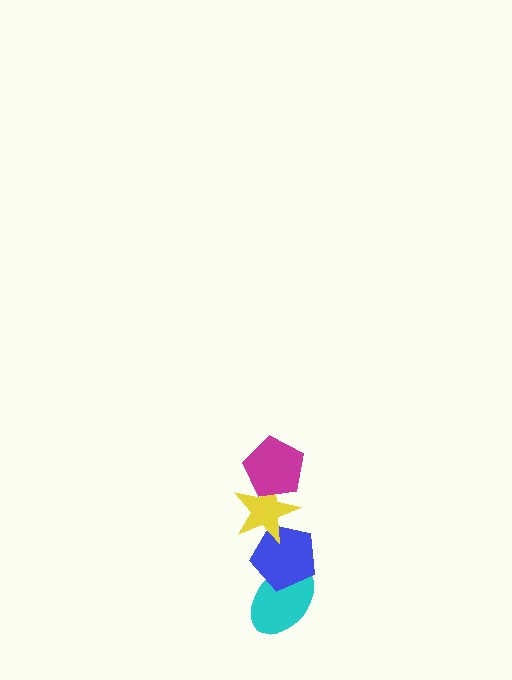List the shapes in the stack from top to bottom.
From top to bottom: the magenta pentagon, the yellow star, the blue pentagon, the cyan ellipse.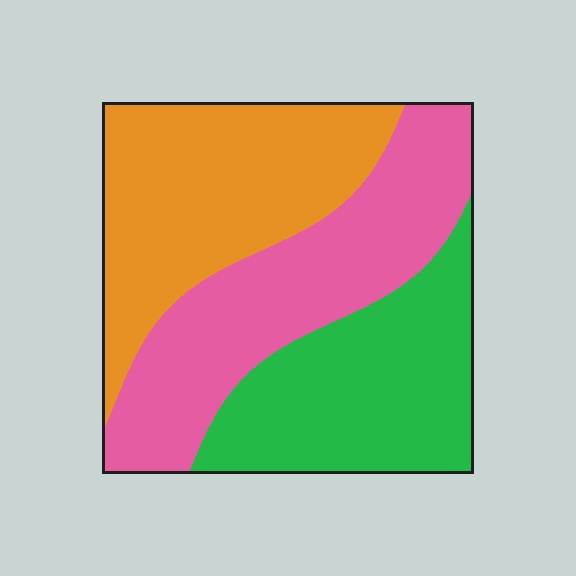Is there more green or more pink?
Pink.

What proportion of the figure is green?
Green takes up about one third (1/3) of the figure.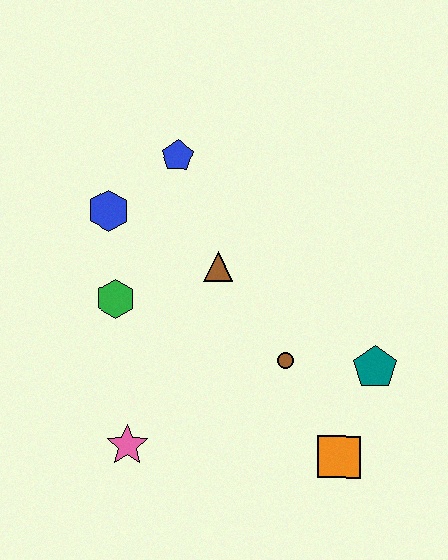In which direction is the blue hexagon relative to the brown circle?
The blue hexagon is to the left of the brown circle.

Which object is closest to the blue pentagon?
The blue hexagon is closest to the blue pentagon.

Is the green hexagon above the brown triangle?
No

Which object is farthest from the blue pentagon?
The orange square is farthest from the blue pentagon.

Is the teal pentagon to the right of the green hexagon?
Yes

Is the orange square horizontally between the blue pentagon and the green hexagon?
No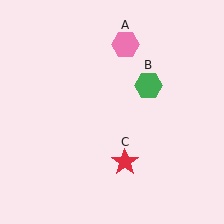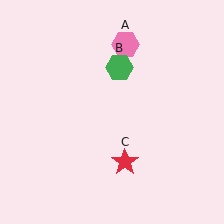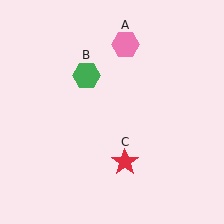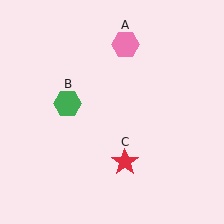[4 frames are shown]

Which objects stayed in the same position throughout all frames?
Pink hexagon (object A) and red star (object C) remained stationary.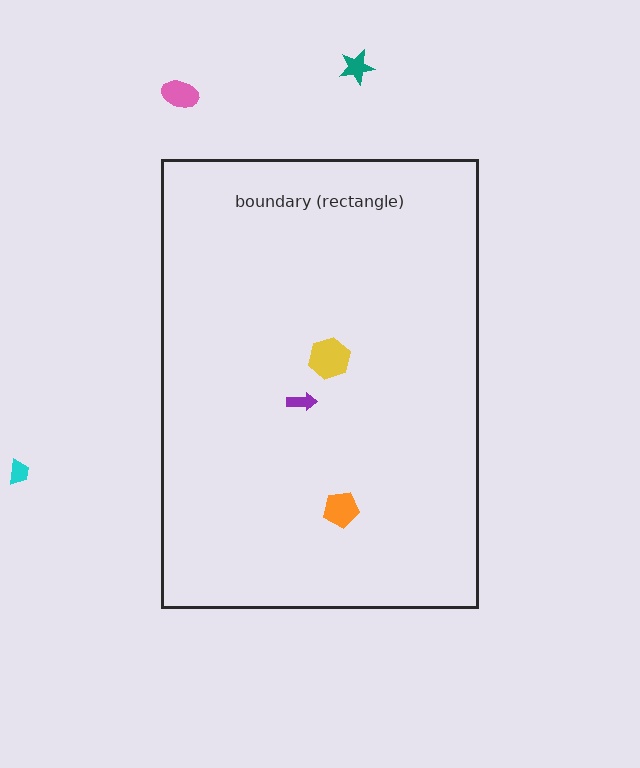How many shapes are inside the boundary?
3 inside, 3 outside.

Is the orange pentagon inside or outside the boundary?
Inside.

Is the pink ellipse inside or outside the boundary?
Outside.